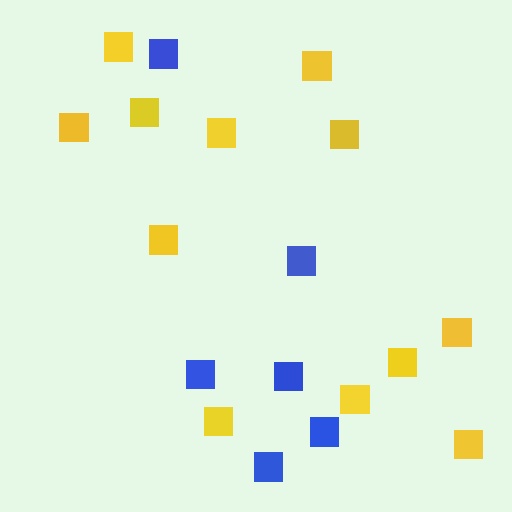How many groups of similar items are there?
There are 2 groups: one group of blue squares (6) and one group of yellow squares (12).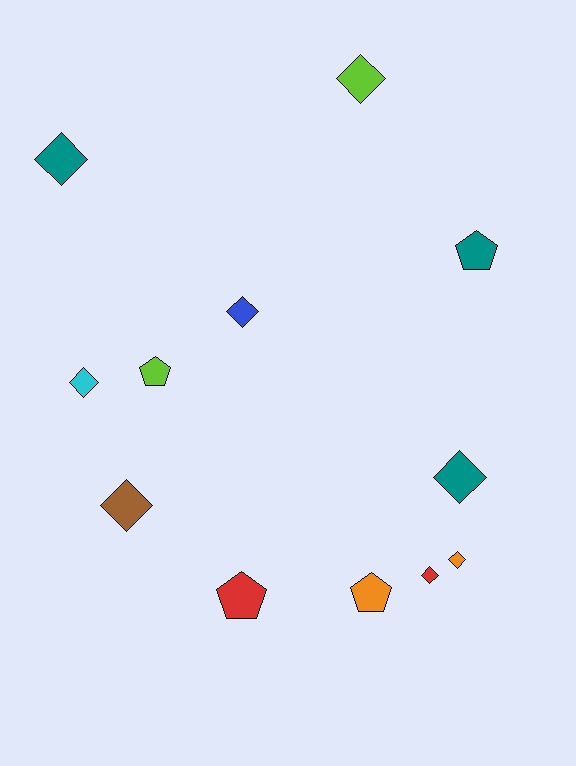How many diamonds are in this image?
There are 8 diamonds.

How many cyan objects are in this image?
There is 1 cyan object.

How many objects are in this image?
There are 12 objects.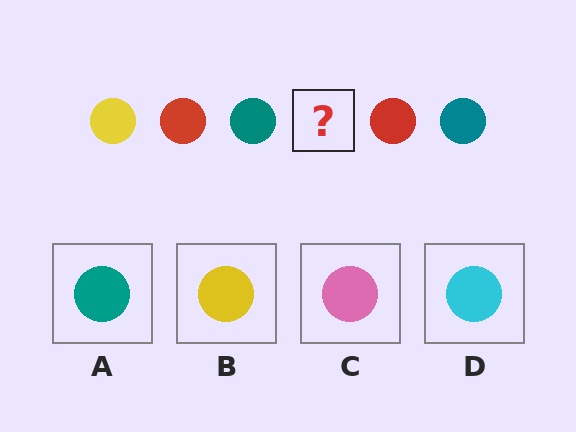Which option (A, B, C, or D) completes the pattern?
B.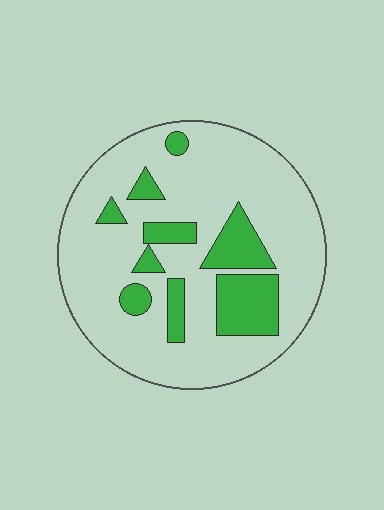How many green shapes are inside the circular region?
9.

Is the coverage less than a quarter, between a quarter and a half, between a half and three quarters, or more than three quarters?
Less than a quarter.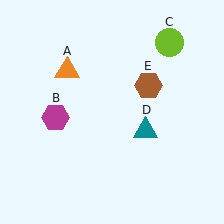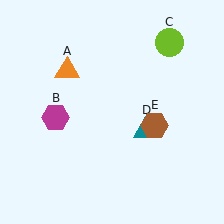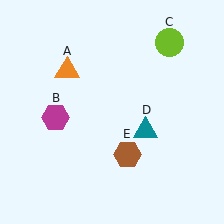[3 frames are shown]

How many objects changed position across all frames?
1 object changed position: brown hexagon (object E).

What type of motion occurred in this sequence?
The brown hexagon (object E) rotated clockwise around the center of the scene.